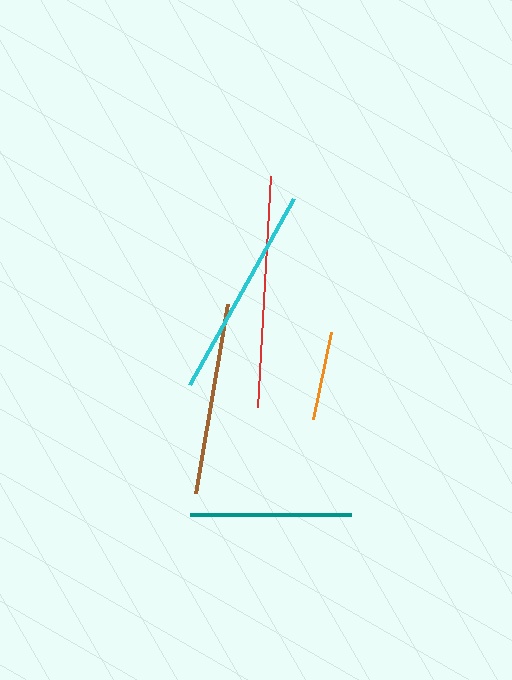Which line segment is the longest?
The red line is the longest at approximately 231 pixels.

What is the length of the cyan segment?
The cyan segment is approximately 212 pixels long.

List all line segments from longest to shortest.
From longest to shortest: red, cyan, brown, teal, orange.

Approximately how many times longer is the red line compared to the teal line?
The red line is approximately 1.4 times the length of the teal line.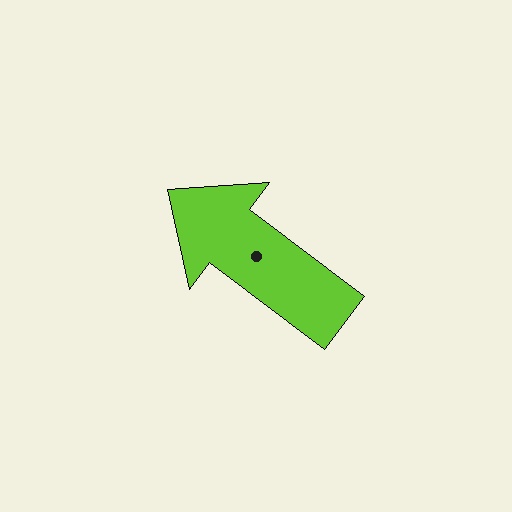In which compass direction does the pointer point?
Northwest.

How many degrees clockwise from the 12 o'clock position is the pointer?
Approximately 307 degrees.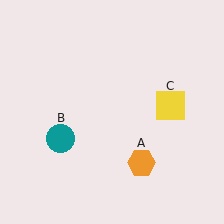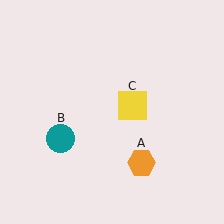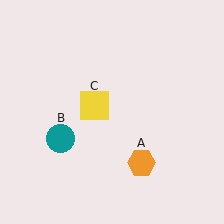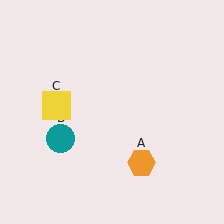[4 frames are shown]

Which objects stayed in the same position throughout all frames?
Orange hexagon (object A) and teal circle (object B) remained stationary.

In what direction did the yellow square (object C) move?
The yellow square (object C) moved left.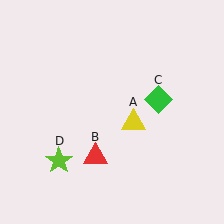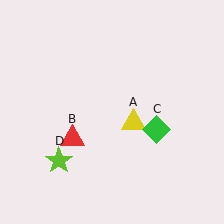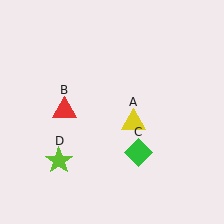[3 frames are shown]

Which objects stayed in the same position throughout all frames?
Yellow triangle (object A) and lime star (object D) remained stationary.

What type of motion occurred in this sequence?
The red triangle (object B), green diamond (object C) rotated clockwise around the center of the scene.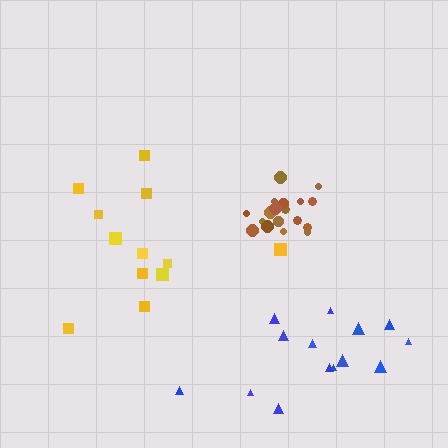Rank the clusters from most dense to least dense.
brown, blue, yellow.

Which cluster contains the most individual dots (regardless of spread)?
Brown (19).